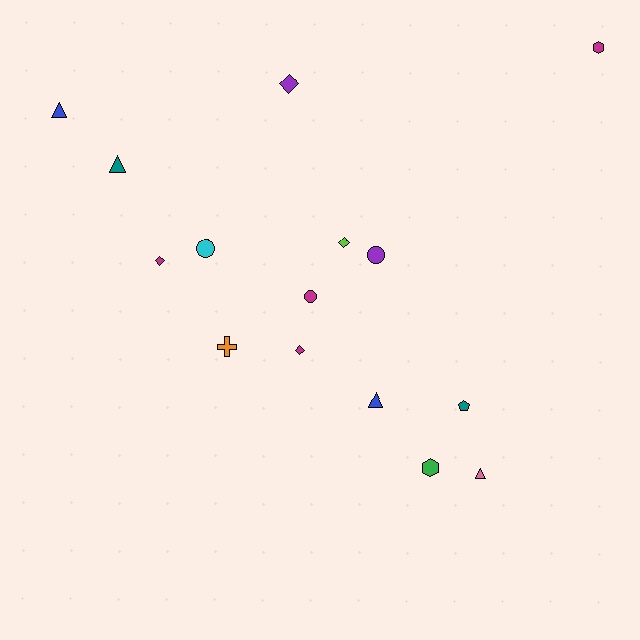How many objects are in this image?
There are 15 objects.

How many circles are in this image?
There are 3 circles.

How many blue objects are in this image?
There are 2 blue objects.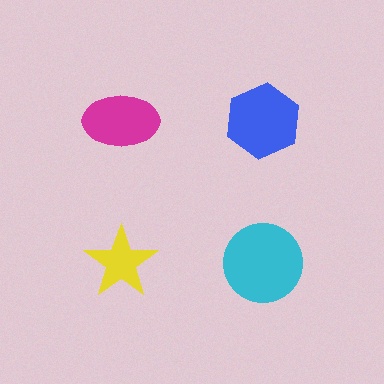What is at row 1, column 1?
A magenta ellipse.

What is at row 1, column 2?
A blue hexagon.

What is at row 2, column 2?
A cyan circle.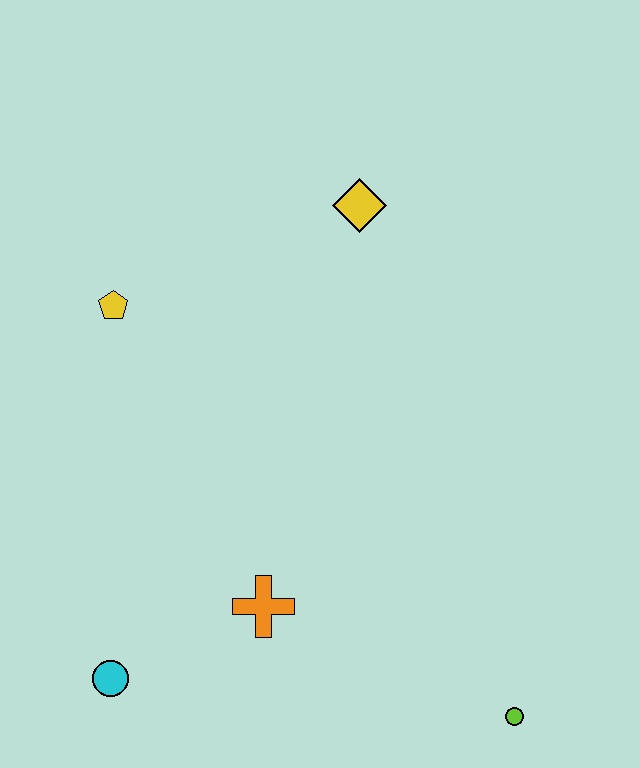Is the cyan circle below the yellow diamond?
Yes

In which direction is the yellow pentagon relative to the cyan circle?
The yellow pentagon is above the cyan circle.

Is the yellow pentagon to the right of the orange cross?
No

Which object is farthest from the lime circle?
The yellow pentagon is farthest from the lime circle.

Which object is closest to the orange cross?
The cyan circle is closest to the orange cross.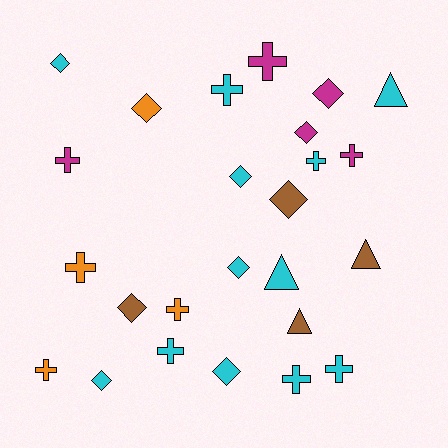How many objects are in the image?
There are 25 objects.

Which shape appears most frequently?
Cross, with 11 objects.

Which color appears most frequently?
Cyan, with 12 objects.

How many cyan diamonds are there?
There are 5 cyan diamonds.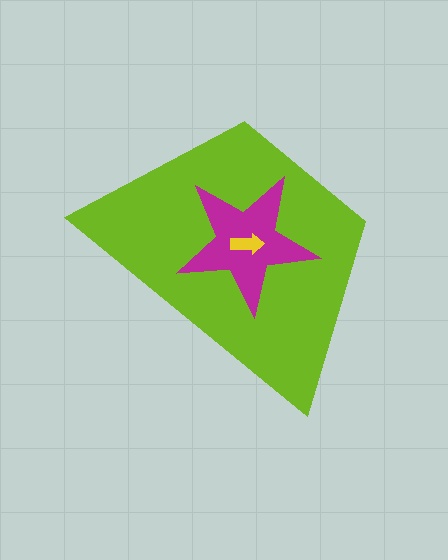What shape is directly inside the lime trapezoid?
The magenta star.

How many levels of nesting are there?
3.